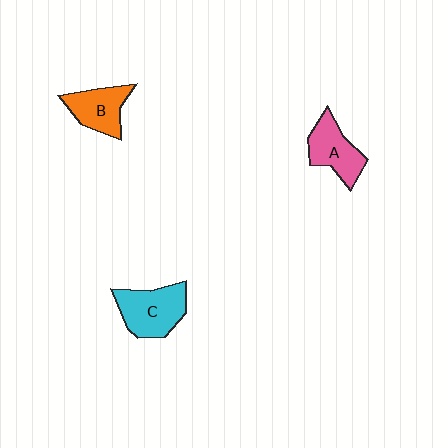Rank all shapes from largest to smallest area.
From largest to smallest: C (cyan), A (pink), B (orange).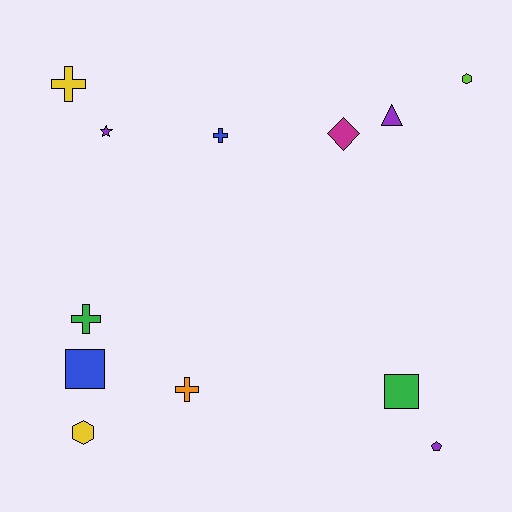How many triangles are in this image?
There is 1 triangle.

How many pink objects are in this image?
There are no pink objects.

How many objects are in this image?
There are 12 objects.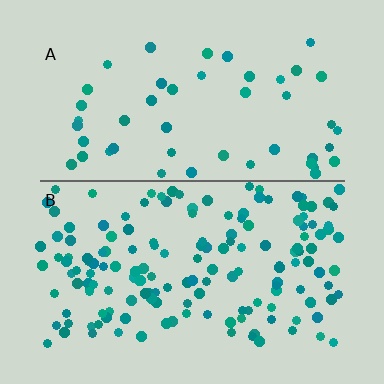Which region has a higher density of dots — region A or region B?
B (the bottom).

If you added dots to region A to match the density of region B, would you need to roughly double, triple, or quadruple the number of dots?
Approximately triple.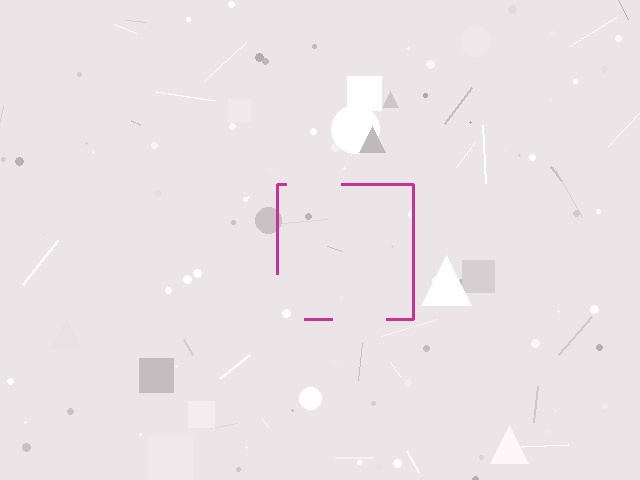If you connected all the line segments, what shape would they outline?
They would outline a square.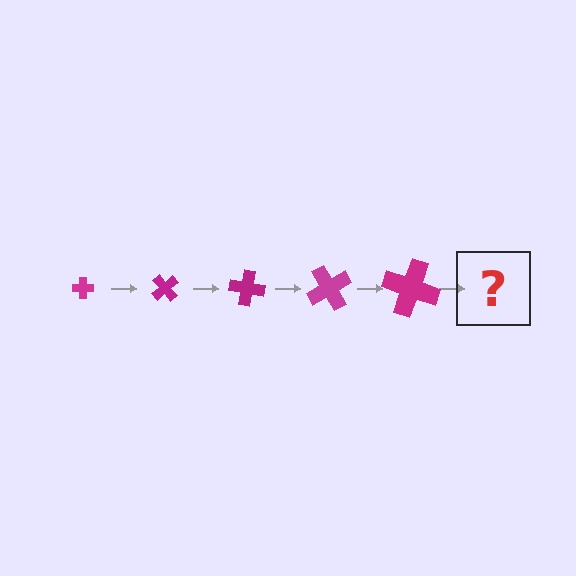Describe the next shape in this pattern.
It should be a cross, larger than the previous one and rotated 250 degrees from the start.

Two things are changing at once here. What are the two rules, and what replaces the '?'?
The two rules are that the cross grows larger each step and it rotates 50 degrees each step. The '?' should be a cross, larger than the previous one and rotated 250 degrees from the start.